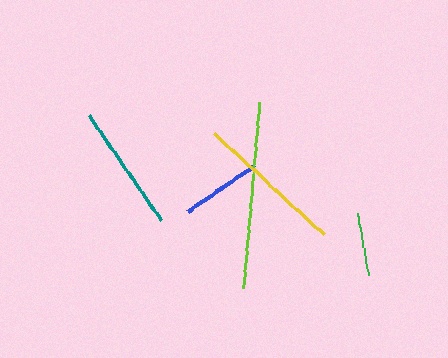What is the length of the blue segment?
The blue segment is approximately 82 pixels long.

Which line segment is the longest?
The lime line is the longest at approximately 187 pixels.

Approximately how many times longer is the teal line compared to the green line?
The teal line is approximately 2.0 times the length of the green line.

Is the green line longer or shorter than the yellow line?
The yellow line is longer than the green line.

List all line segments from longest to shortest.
From longest to shortest: lime, yellow, teal, blue, green.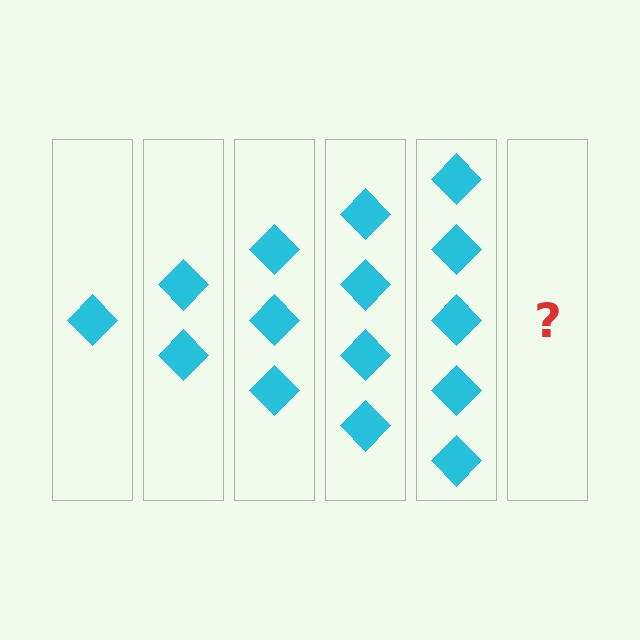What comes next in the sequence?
The next element should be 6 diamonds.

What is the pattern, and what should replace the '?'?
The pattern is that each step adds one more diamond. The '?' should be 6 diamonds.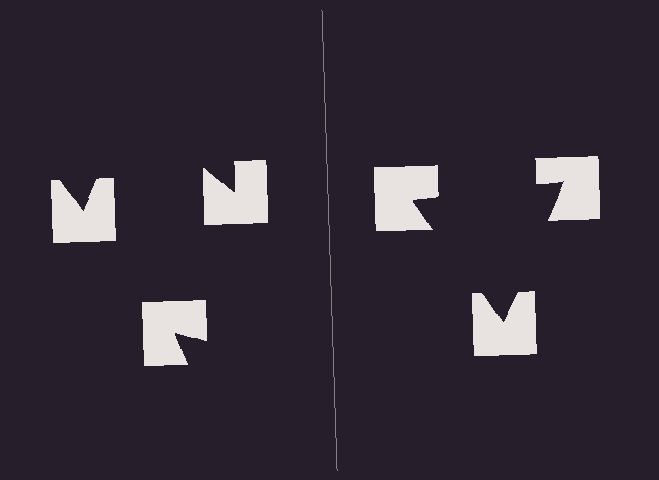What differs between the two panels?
The notched squares are positioned identically on both sides; only the wedge orientations differ. On the right they align to a triangle; on the left they are misaligned.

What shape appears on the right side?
An illusory triangle.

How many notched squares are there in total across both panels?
6 — 3 on each side.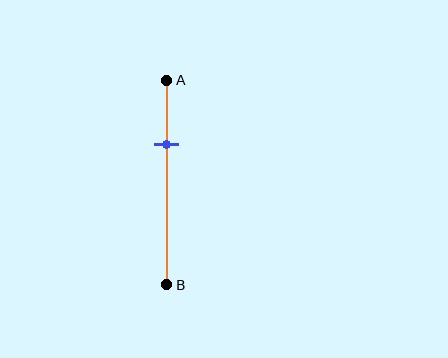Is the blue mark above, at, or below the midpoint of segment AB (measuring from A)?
The blue mark is above the midpoint of segment AB.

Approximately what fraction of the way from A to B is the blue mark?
The blue mark is approximately 30% of the way from A to B.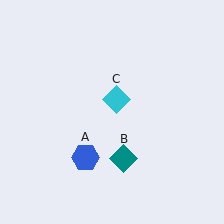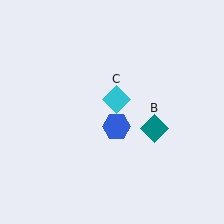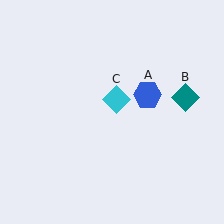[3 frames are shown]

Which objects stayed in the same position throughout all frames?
Cyan diamond (object C) remained stationary.